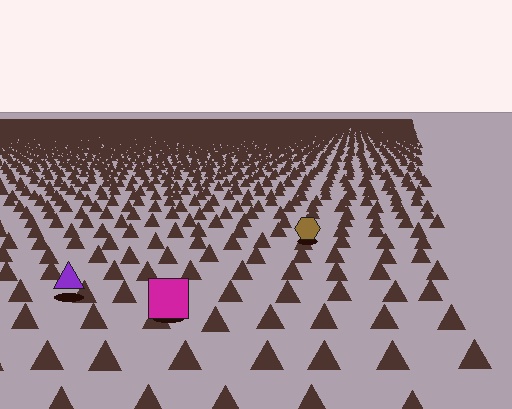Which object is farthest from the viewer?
The brown hexagon is farthest from the viewer. It appears smaller and the ground texture around it is denser.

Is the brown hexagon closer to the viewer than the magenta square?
No. The magenta square is closer — you can tell from the texture gradient: the ground texture is coarser near it.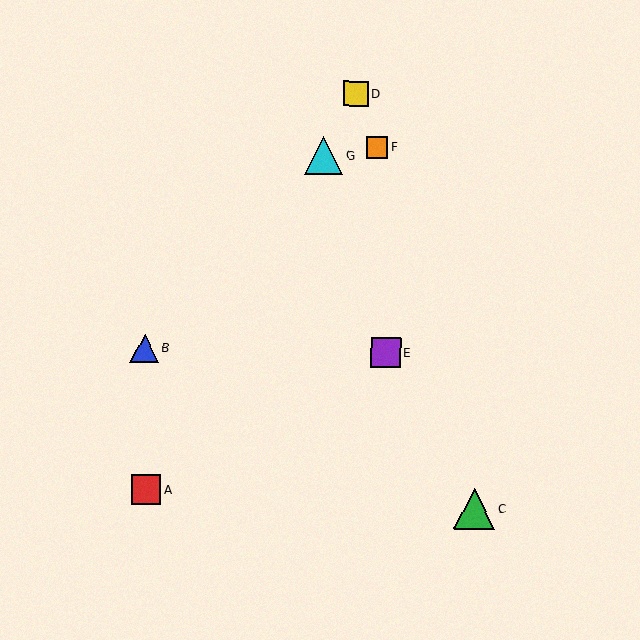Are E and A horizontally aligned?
No, E is at y≈353 and A is at y≈490.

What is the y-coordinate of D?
Object D is at y≈93.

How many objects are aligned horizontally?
2 objects (B, E) are aligned horizontally.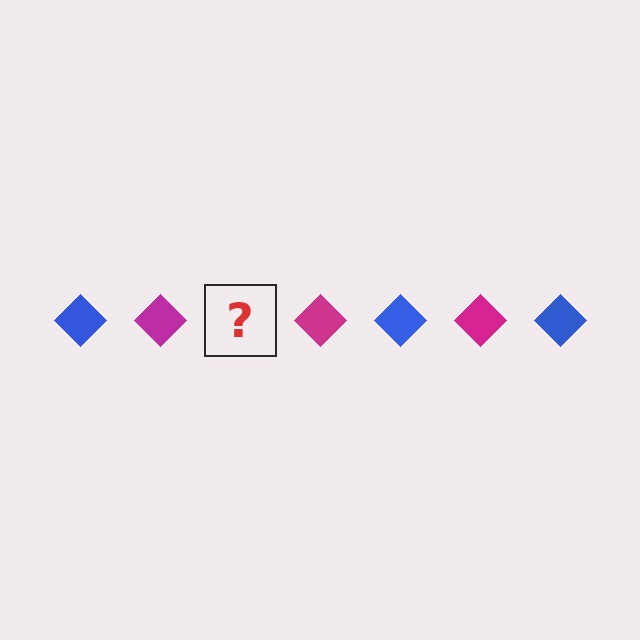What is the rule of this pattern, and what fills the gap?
The rule is that the pattern cycles through blue, magenta diamonds. The gap should be filled with a blue diamond.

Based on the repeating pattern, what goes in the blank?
The blank should be a blue diamond.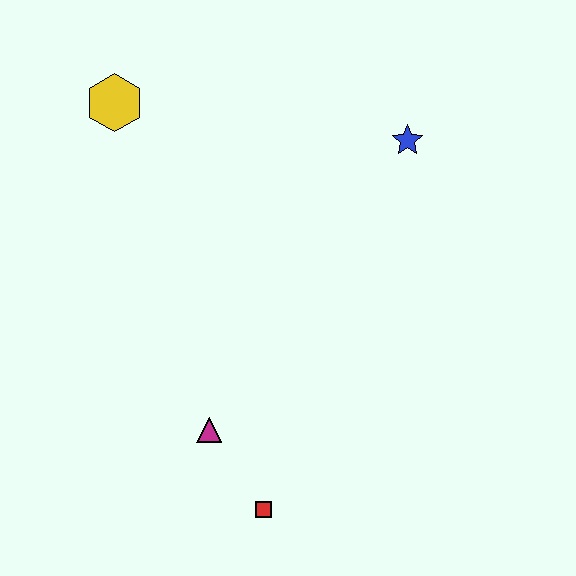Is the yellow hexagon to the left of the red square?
Yes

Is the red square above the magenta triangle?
No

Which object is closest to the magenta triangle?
The red square is closest to the magenta triangle.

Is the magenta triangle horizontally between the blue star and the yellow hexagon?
Yes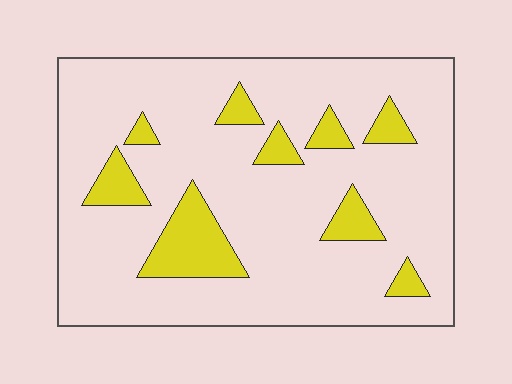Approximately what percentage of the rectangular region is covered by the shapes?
Approximately 15%.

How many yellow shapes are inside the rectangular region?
9.